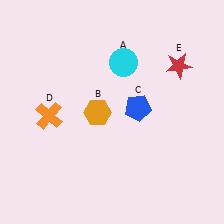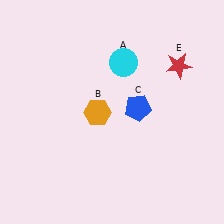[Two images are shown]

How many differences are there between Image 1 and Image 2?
There is 1 difference between the two images.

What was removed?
The orange cross (D) was removed in Image 2.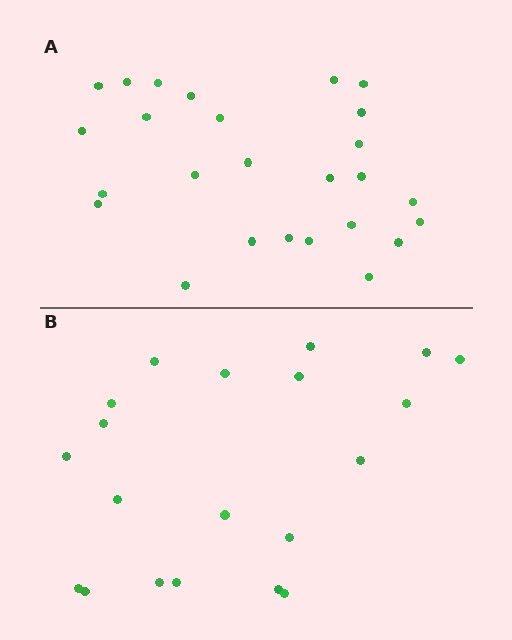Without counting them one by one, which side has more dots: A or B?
Region A (the top region) has more dots.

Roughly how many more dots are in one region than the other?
Region A has about 6 more dots than region B.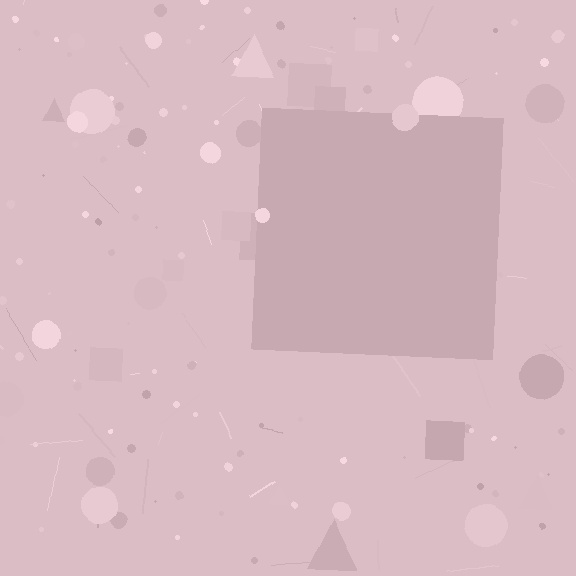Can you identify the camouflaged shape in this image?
The camouflaged shape is a square.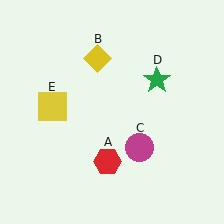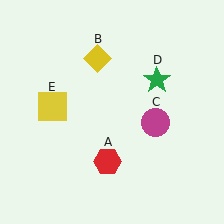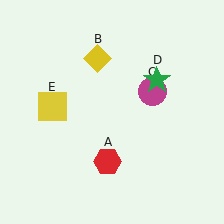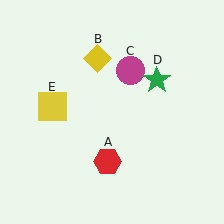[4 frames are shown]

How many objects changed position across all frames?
1 object changed position: magenta circle (object C).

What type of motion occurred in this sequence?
The magenta circle (object C) rotated counterclockwise around the center of the scene.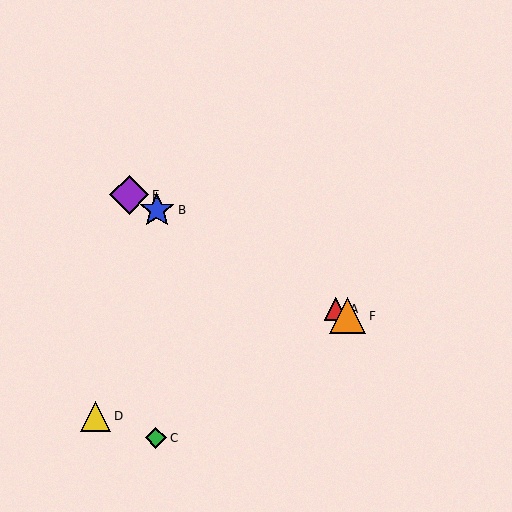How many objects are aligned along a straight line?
4 objects (A, B, E, F) are aligned along a straight line.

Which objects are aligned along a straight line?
Objects A, B, E, F are aligned along a straight line.